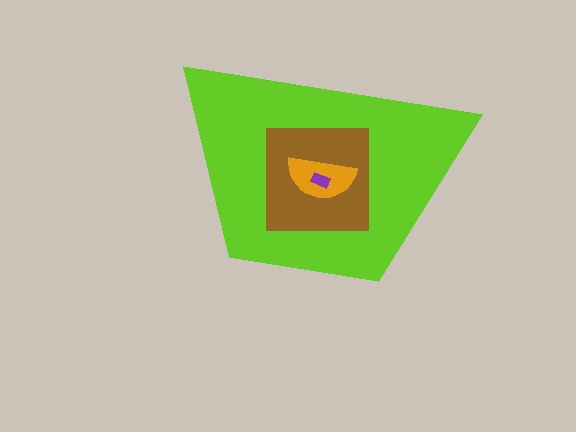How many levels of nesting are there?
4.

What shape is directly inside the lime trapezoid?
The brown square.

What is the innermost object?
The purple rectangle.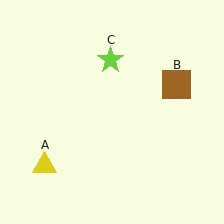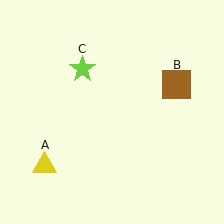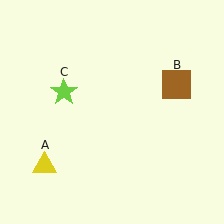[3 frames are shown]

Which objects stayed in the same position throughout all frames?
Yellow triangle (object A) and brown square (object B) remained stationary.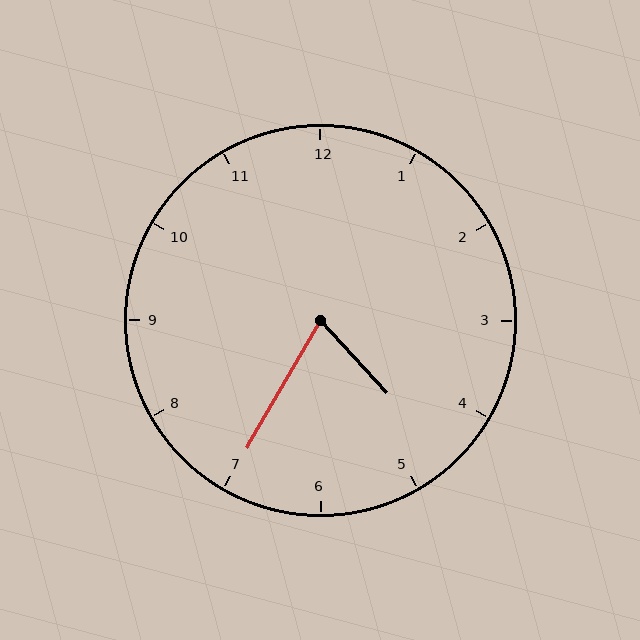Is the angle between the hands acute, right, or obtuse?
It is acute.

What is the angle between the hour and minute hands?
Approximately 72 degrees.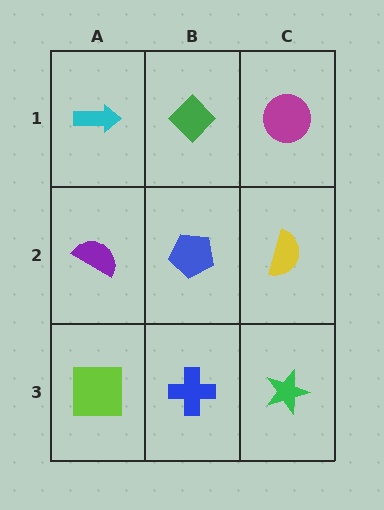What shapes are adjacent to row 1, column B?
A blue pentagon (row 2, column B), a cyan arrow (row 1, column A), a magenta circle (row 1, column C).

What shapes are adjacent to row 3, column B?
A blue pentagon (row 2, column B), a lime square (row 3, column A), a green star (row 3, column C).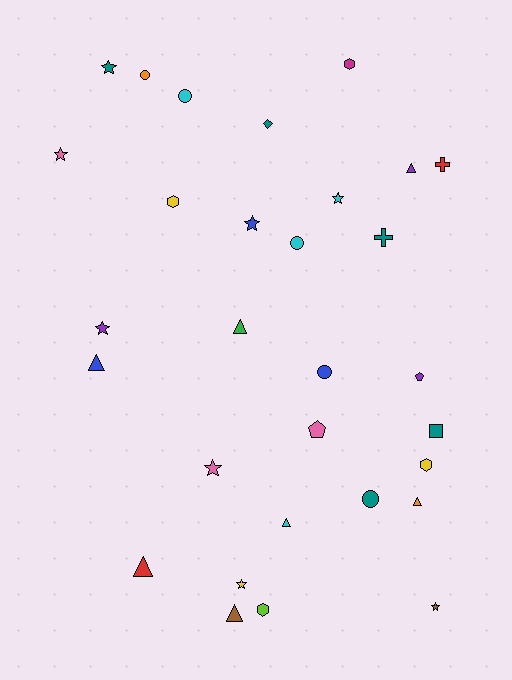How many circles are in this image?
There are 5 circles.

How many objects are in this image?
There are 30 objects.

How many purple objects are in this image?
There are 3 purple objects.